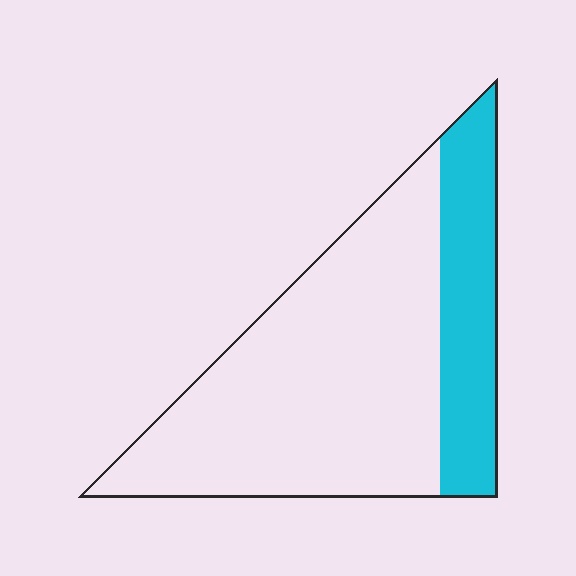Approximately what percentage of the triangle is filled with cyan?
Approximately 25%.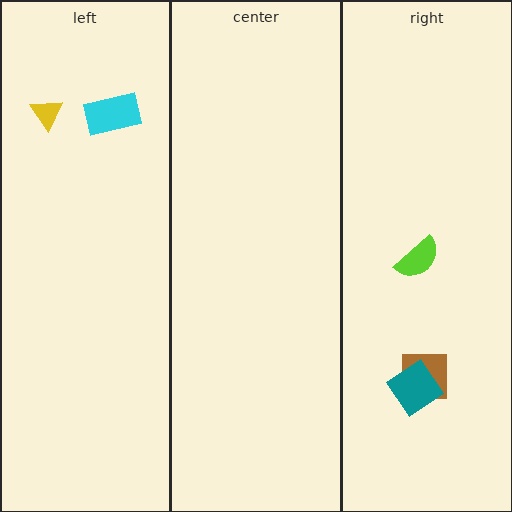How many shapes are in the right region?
3.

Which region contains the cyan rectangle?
The left region.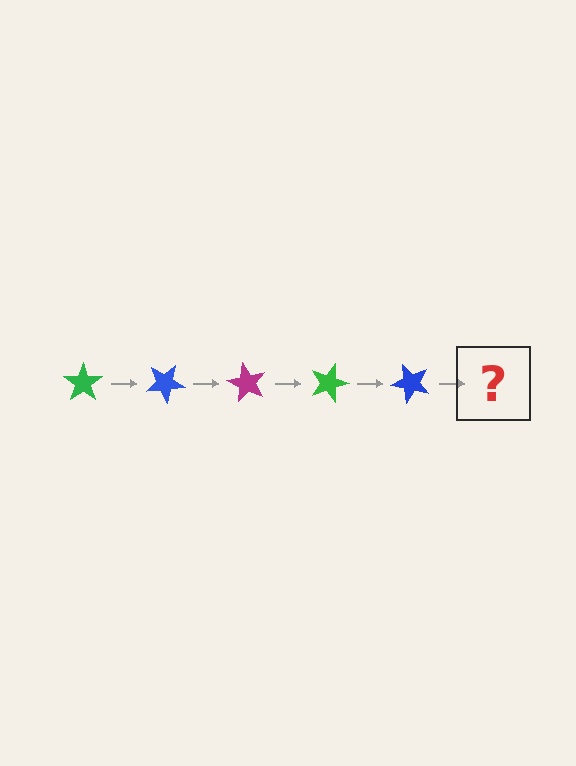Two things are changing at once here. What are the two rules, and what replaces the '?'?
The two rules are that it rotates 30 degrees each step and the color cycles through green, blue, and magenta. The '?' should be a magenta star, rotated 150 degrees from the start.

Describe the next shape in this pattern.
It should be a magenta star, rotated 150 degrees from the start.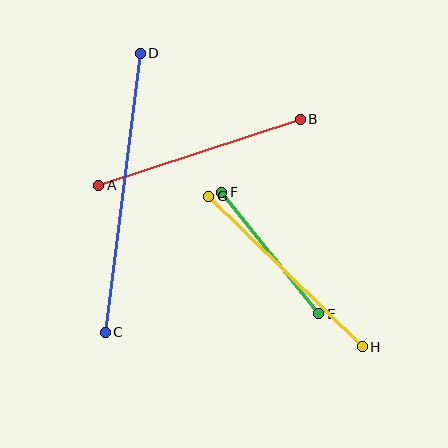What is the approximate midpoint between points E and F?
The midpoint is at approximately (270, 253) pixels.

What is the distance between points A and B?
The distance is approximately 212 pixels.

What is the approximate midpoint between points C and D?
The midpoint is at approximately (123, 193) pixels.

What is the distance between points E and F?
The distance is approximately 156 pixels.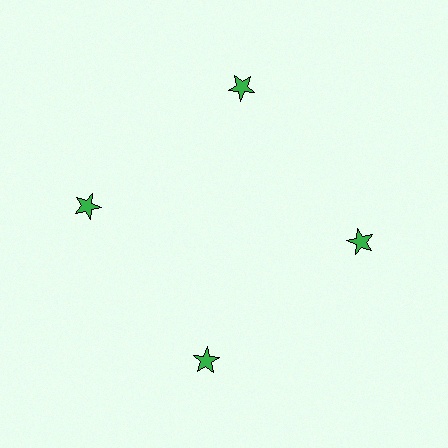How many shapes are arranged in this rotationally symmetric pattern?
There are 4 shapes, arranged in 4 groups of 1.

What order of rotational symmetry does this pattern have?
This pattern has 4-fold rotational symmetry.